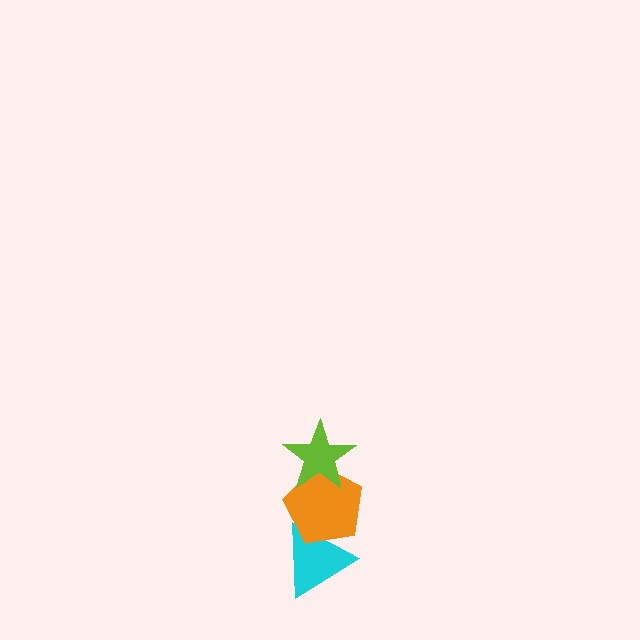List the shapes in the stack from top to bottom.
From top to bottom: the lime star, the orange pentagon, the cyan triangle.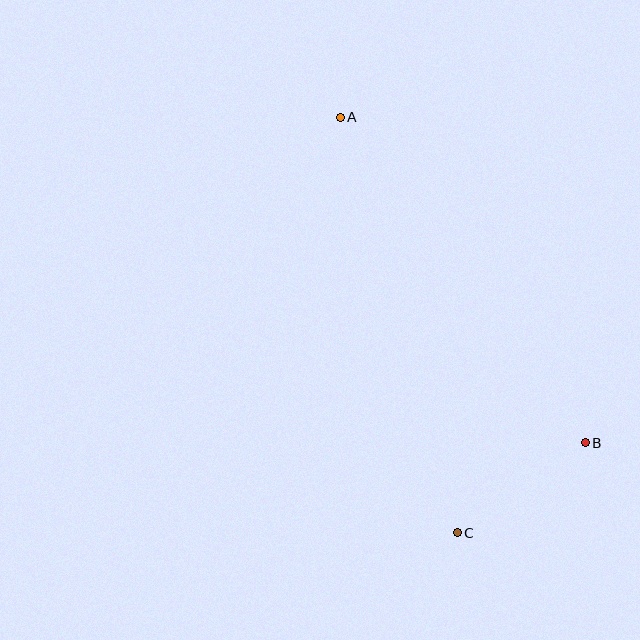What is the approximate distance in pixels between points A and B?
The distance between A and B is approximately 408 pixels.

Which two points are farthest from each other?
Points A and C are farthest from each other.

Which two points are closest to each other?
Points B and C are closest to each other.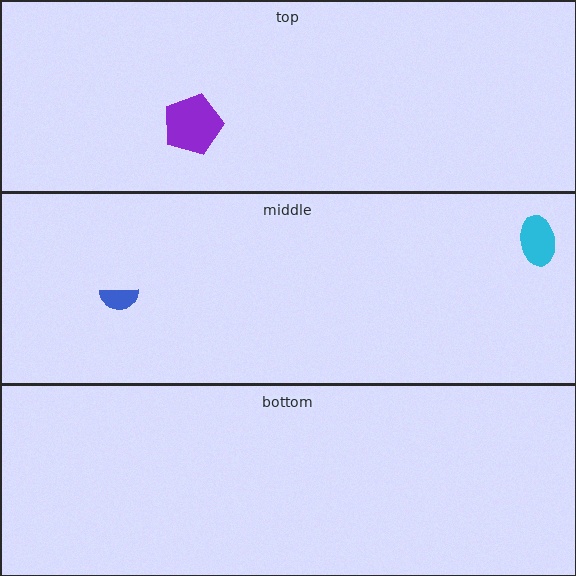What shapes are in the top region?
The purple pentagon.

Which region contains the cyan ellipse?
The middle region.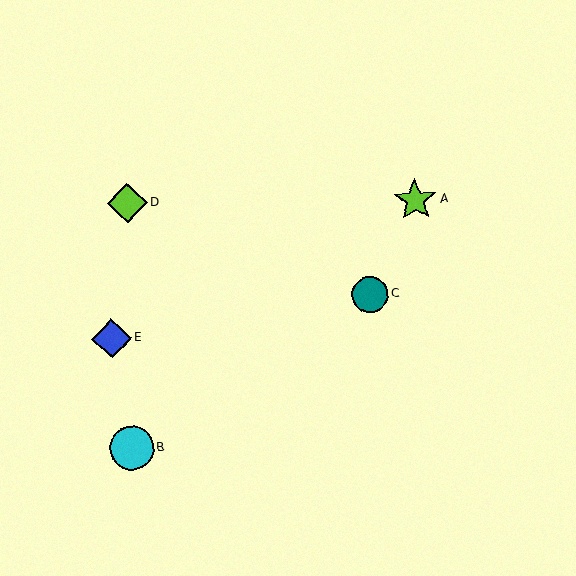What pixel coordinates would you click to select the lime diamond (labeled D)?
Click at (128, 203) to select the lime diamond D.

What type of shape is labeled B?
Shape B is a cyan circle.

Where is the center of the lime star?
The center of the lime star is at (415, 200).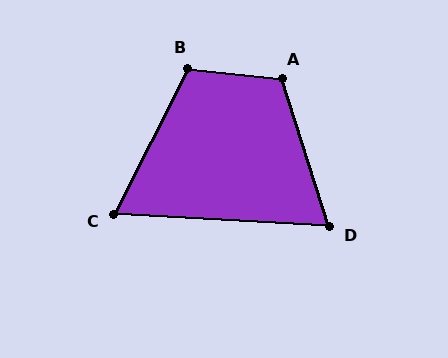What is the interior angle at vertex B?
Approximately 111 degrees (obtuse).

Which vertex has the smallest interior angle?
C, at approximately 66 degrees.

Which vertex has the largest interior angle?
A, at approximately 114 degrees.